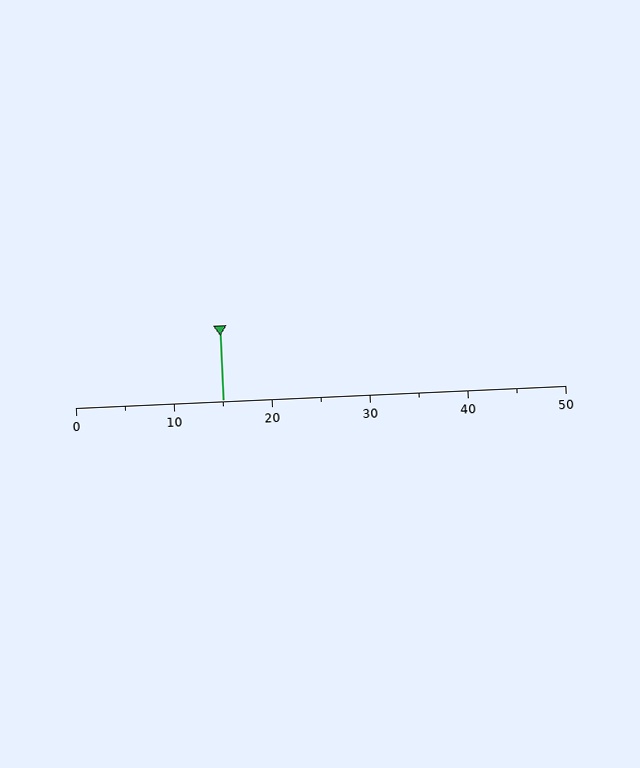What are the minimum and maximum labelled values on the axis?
The axis runs from 0 to 50.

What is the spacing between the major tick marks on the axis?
The major ticks are spaced 10 apart.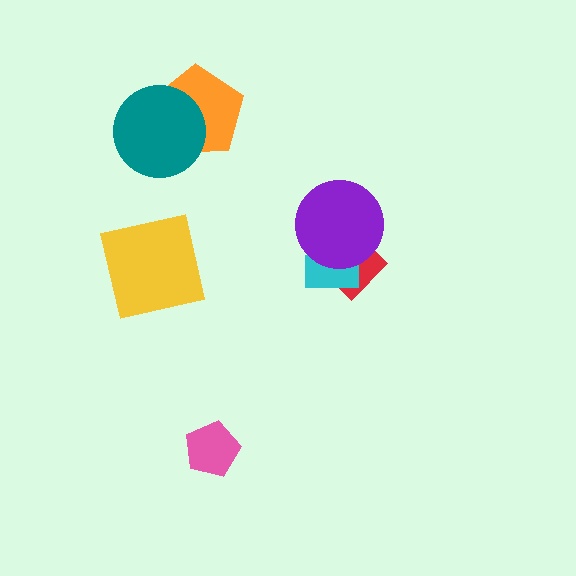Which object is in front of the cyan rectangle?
The purple circle is in front of the cyan rectangle.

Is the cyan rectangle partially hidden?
Yes, it is partially covered by another shape.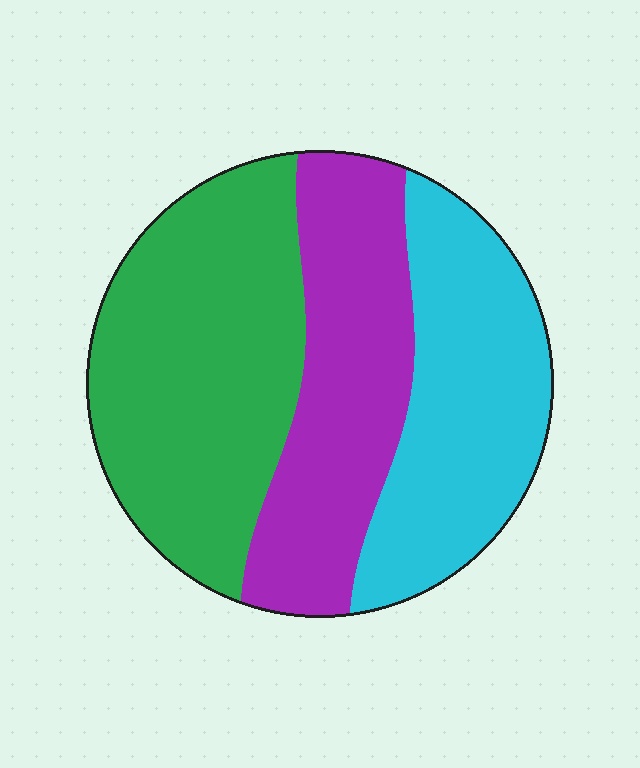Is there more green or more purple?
Green.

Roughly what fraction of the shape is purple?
Purple covers roughly 30% of the shape.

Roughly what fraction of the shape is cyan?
Cyan takes up about one third (1/3) of the shape.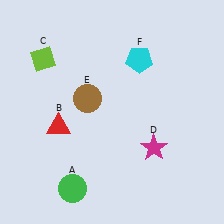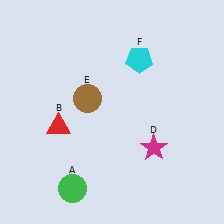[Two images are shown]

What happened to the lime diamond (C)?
The lime diamond (C) was removed in Image 2. It was in the top-left area of Image 1.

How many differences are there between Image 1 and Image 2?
There is 1 difference between the two images.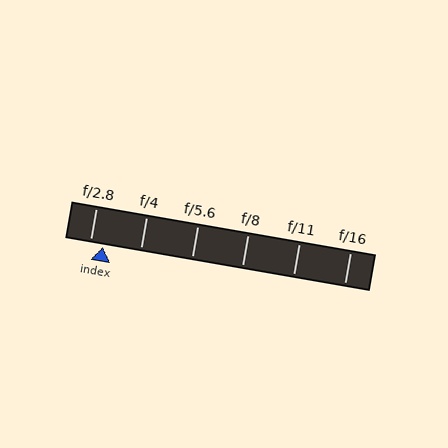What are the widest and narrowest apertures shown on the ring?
The widest aperture shown is f/2.8 and the narrowest is f/16.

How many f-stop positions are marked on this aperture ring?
There are 6 f-stop positions marked.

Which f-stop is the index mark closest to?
The index mark is closest to f/2.8.